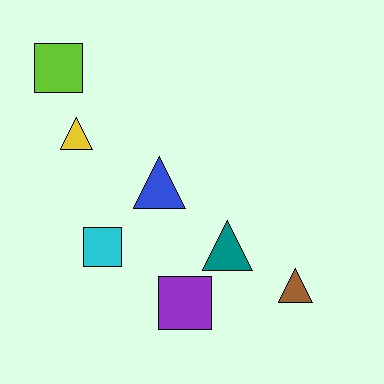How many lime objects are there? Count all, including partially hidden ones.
There is 1 lime object.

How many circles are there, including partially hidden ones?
There are no circles.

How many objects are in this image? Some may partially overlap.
There are 7 objects.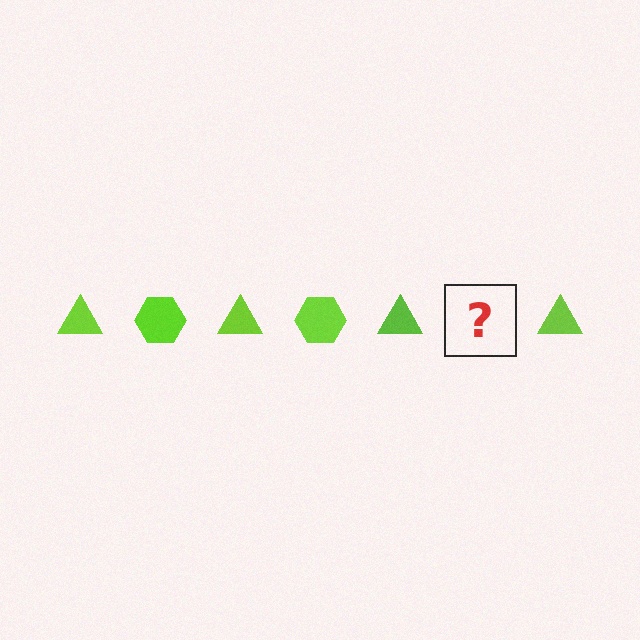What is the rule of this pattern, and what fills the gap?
The rule is that the pattern cycles through triangle, hexagon shapes in lime. The gap should be filled with a lime hexagon.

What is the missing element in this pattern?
The missing element is a lime hexagon.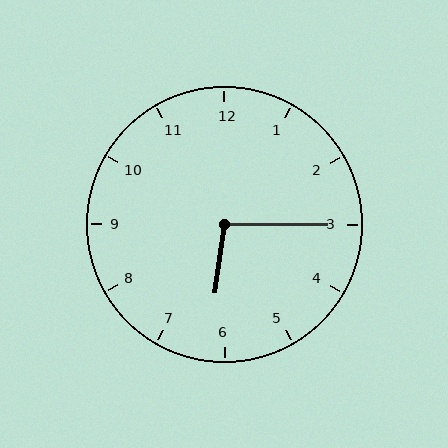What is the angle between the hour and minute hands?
Approximately 98 degrees.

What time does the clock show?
6:15.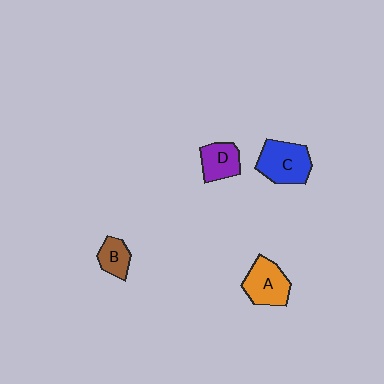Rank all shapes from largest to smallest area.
From largest to smallest: C (blue), A (orange), D (purple), B (brown).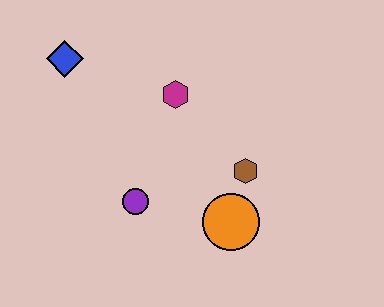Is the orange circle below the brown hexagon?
Yes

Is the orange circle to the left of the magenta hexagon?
No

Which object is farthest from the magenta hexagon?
The orange circle is farthest from the magenta hexagon.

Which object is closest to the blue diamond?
The magenta hexagon is closest to the blue diamond.